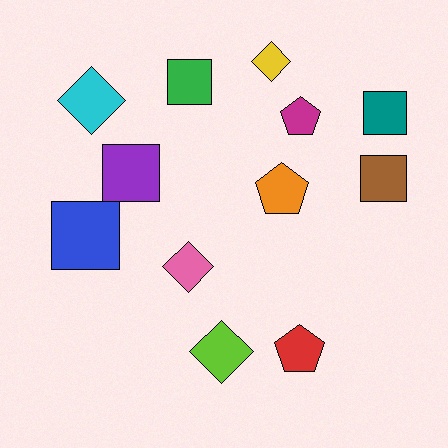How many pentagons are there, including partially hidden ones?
There are 3 pentagons.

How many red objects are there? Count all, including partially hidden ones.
There is 1 red object.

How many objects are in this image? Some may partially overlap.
There are 12 objects.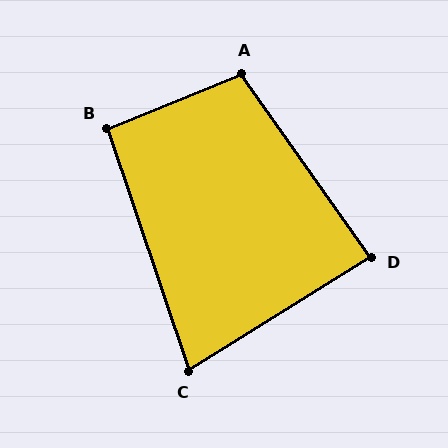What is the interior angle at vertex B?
Approximately 94 degrees (approximately right).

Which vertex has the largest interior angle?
A, at approximately 103 degrees.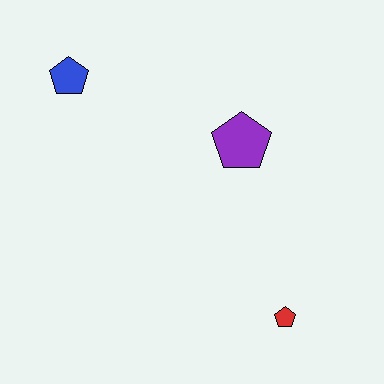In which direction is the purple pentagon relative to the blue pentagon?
The purple pentagon is to the right of the blue pentagon.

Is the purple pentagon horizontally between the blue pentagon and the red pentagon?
Yes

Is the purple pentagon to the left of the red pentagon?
Yes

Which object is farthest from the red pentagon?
The blue pentagon is farthest from the red pentagon.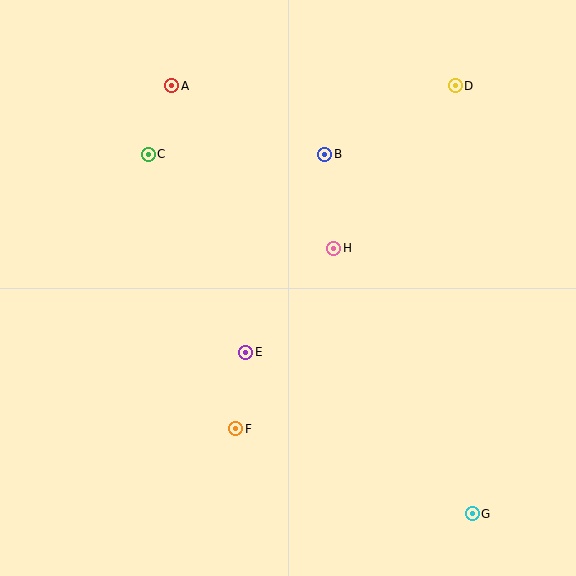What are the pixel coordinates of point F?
Point F is at (236, 429).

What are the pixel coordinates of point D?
Point D is at (455, 86).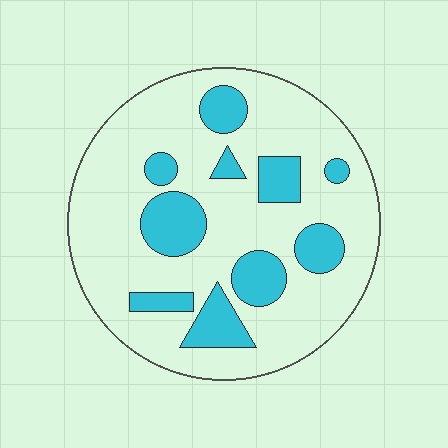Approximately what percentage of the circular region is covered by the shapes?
Approximately 25%.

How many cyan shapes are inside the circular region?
10.